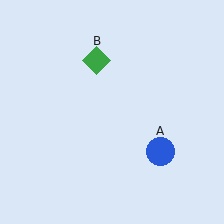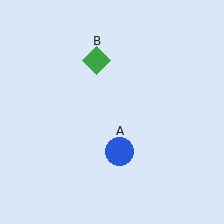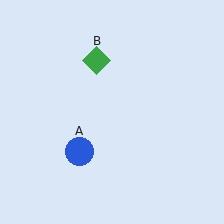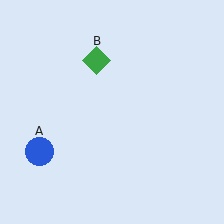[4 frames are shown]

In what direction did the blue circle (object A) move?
The blue circle (object A) moved left.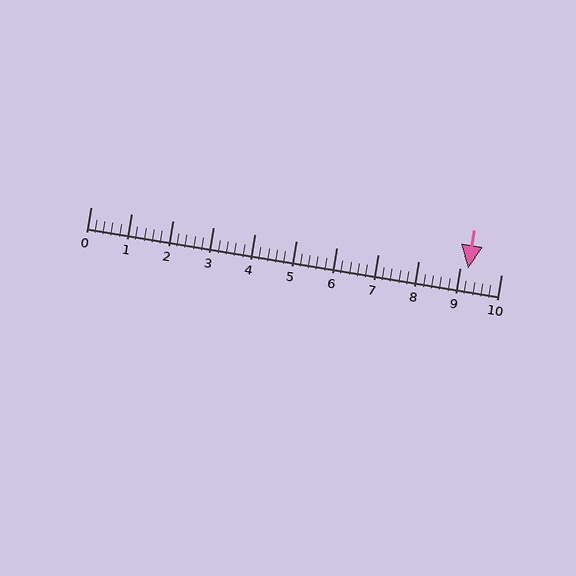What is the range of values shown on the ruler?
The ruler shows values from 0 to 10.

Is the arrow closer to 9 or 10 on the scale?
The arrow is closer to 9.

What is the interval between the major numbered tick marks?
The major tick marks are spaced 1 units apart.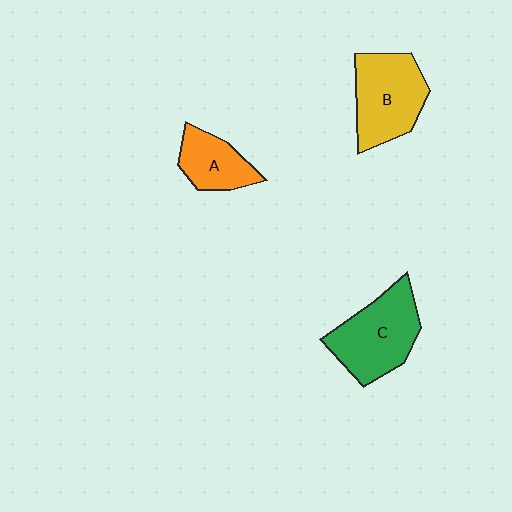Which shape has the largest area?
Shape C (green).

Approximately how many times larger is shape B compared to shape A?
Approximately 1.6 times.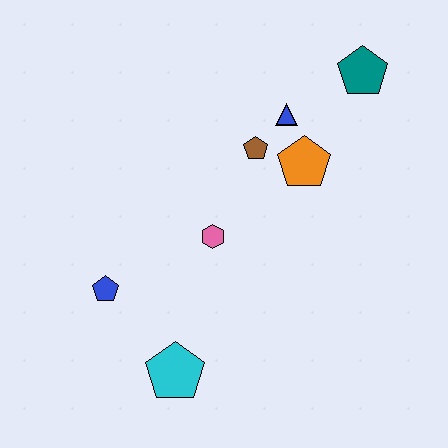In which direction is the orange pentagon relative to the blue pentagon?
The orange pentagon is to the right of the blue pentagon.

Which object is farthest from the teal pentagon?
The cyan pentagon is farthest from the teal pentagon.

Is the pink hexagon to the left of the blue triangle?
Yes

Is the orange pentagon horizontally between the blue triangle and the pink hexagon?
No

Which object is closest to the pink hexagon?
The brown pentagon is closest to the pink hexagon.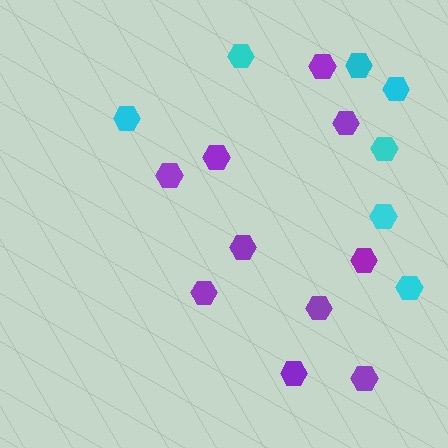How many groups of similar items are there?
There are 2 groups: one group of purple hexagons (10) and one group of cyan hexagons (7).